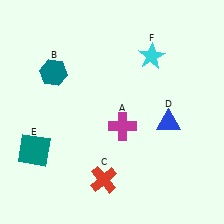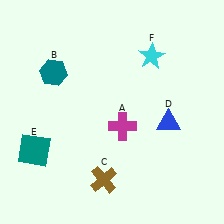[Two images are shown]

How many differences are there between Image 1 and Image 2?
There is 1 difference between the two images.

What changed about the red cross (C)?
In Image 1, C is red. In Image 2, it changed to brown.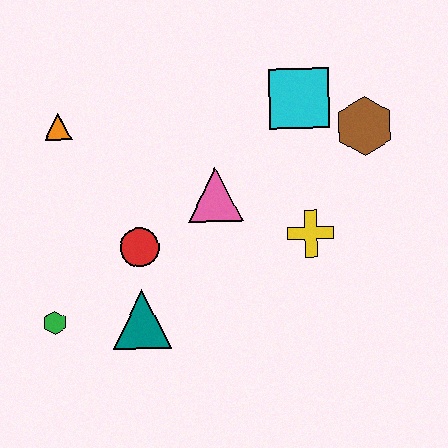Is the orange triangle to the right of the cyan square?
No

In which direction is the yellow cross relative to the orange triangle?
The yellow cross is to the right of the orange triangle.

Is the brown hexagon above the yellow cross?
Yes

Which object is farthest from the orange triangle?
The brown hexagon is farthest from the orange triangle.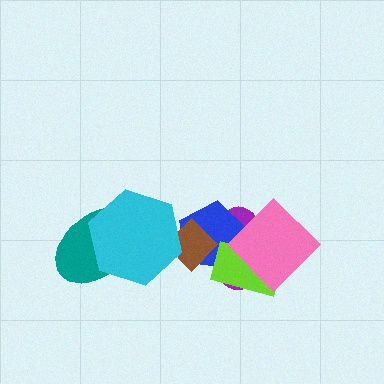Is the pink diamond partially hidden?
No, no other shape covers it.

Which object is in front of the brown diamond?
The cyan hexagon is in front of the brown diamond.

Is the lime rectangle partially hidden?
Yes, it is partially covered by another shape.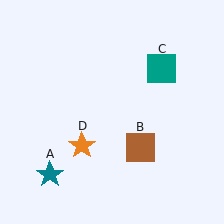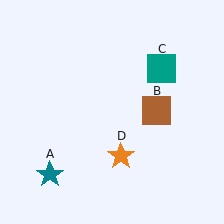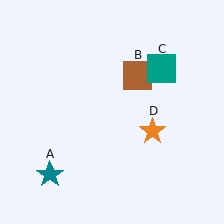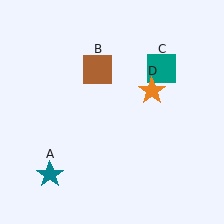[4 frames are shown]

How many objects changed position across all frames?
2 objects changed position: brown square (object B), orange star (object D).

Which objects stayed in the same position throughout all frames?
Teal star (object A) and teal square (object C) remained stationary.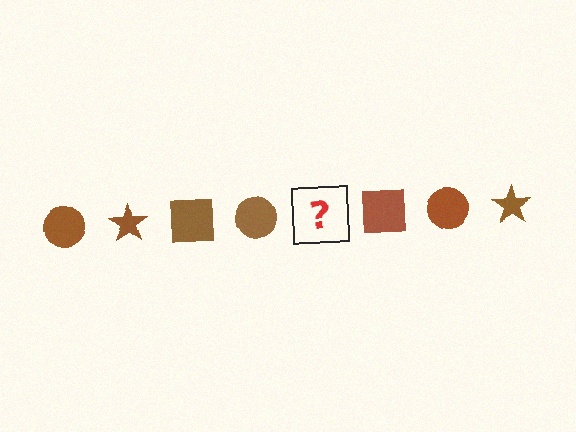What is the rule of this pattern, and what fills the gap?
The rule is that the pattern cycles through circle, star, square shapes in brown. The gap should be filled with a brown star.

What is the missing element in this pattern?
The missing element is a brown star.